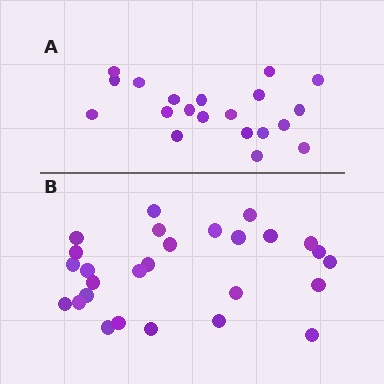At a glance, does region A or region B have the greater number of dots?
Region B (the bottom region) has more dots.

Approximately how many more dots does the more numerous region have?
Region B has roughly 8 or so more dots than region A.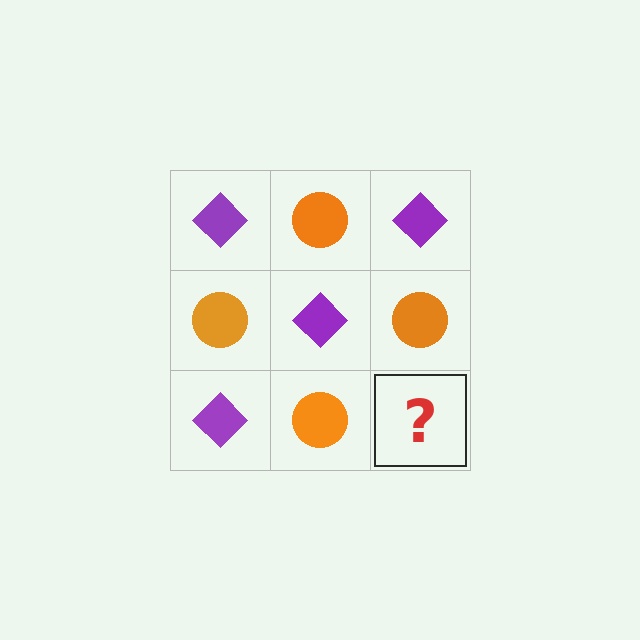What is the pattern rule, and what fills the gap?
The rule is that it alternates purple diamond and orange circle in a checkerboard pattern. The gap should be filled with a purple diamond.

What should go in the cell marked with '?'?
The missing cell should contain a purple diamond.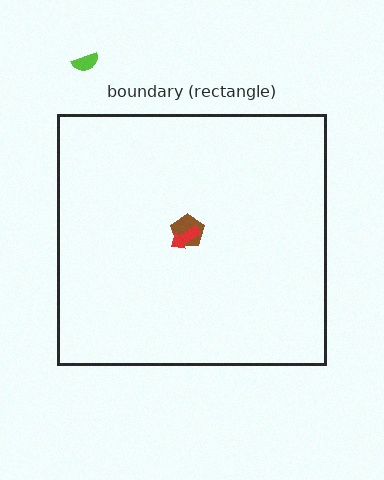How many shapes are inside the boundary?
2 inside, 1 outside.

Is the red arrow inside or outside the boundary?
Inside.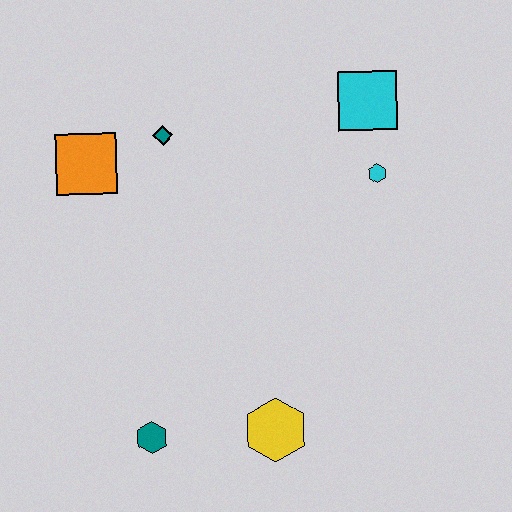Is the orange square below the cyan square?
Yes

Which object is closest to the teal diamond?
The orange square is closest to the teal diamond.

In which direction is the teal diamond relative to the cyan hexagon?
The teal diamond is to the left of the cyan hexagon.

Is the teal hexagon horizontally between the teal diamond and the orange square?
Yes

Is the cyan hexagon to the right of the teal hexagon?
Yes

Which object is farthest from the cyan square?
The teal hexagon is farthest from the cyan square.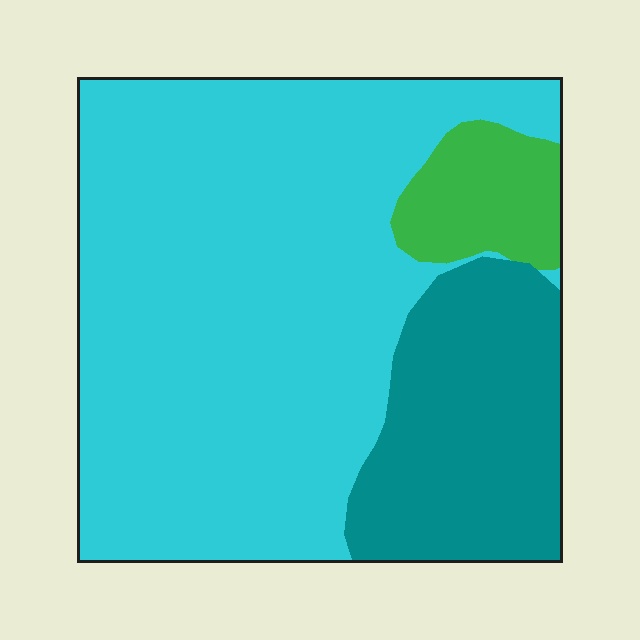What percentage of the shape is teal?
Teal takes up less than a quarter of the shape.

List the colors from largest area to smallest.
From largest to smallest: cyan, teal, green.